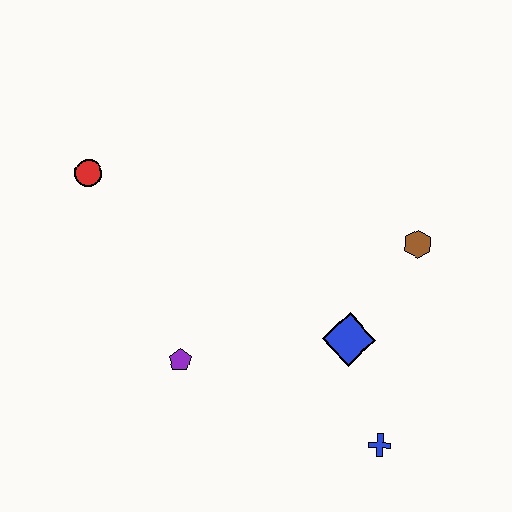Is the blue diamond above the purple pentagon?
Yes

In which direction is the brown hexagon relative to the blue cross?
The brown hexagon is above the blue cross.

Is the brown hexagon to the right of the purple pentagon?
Yes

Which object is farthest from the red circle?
The blue cross is farthest from the red circle.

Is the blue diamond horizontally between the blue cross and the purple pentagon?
Yes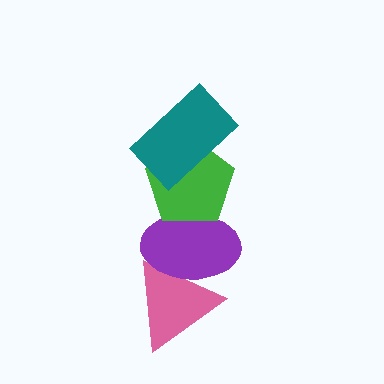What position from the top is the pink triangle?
The pink triangle is 4th from the top.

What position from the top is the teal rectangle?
The teal rectangle is 1st from the top.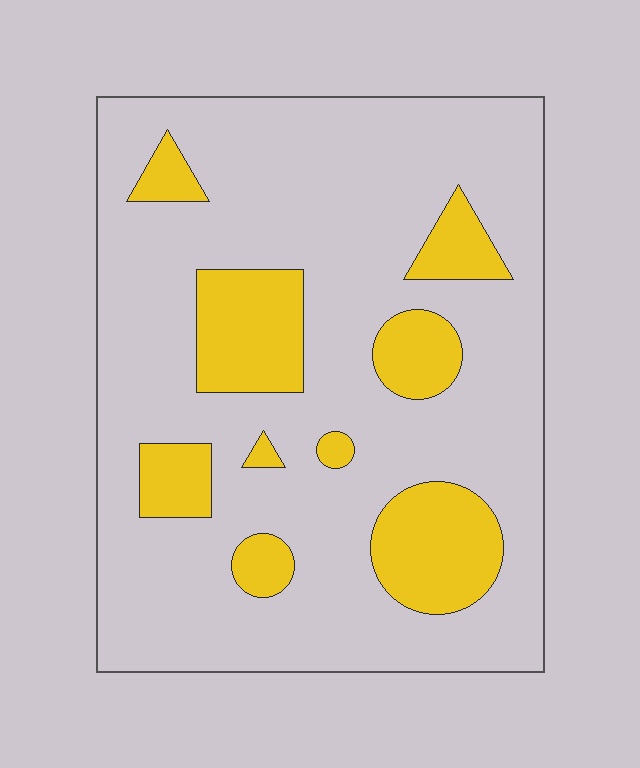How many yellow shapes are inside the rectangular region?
9.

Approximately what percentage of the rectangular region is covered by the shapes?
Approximately 20%.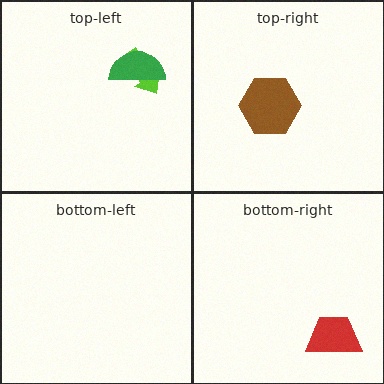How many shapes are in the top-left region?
2.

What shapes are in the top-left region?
The lime arrow, the green semicircle.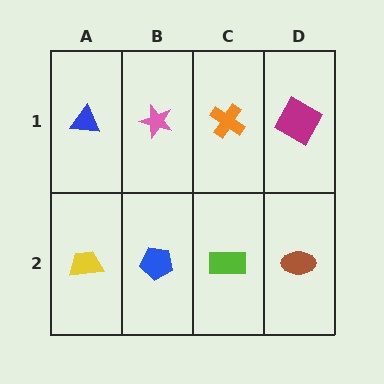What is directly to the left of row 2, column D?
A lime rectangle.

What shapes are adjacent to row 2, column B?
A pink star (row 1, column B), a yellow trapezoid (row 2, column A), a lime rectangle (row 2, column C).